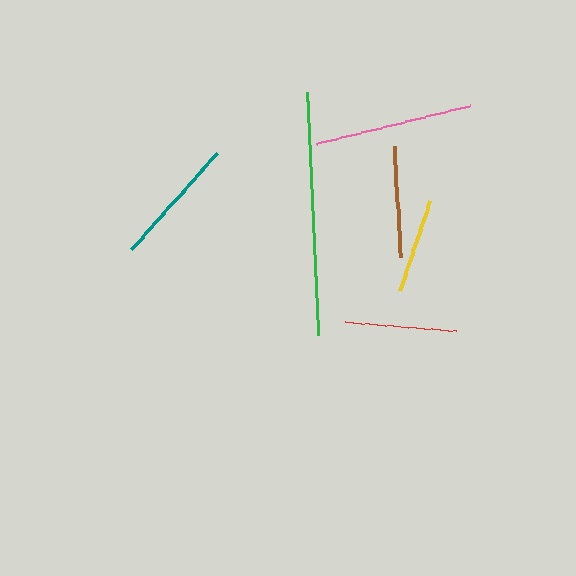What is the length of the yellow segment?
The yellow segment is approximately 94 pixels long.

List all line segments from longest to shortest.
From longest to shortest: green, pink, teal, red, brown, yellow.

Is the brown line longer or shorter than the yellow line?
The brown line is longer than the yellow line.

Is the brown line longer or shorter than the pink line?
The pink line is longer than the brown line.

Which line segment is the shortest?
The yellow line is the shortest at approximately 94 pixels.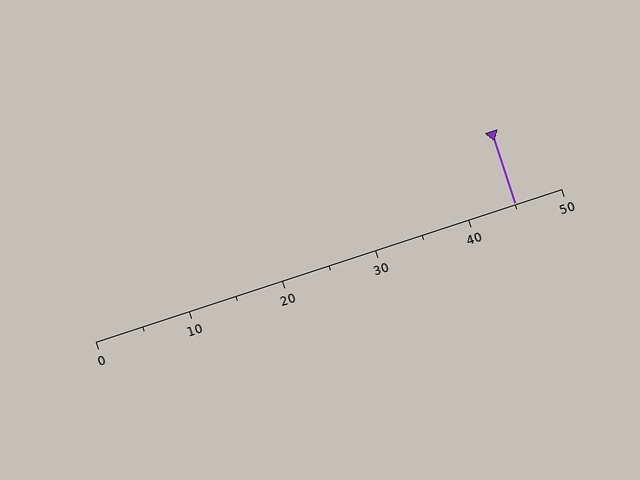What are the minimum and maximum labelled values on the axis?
The axis runs from 0 to 50.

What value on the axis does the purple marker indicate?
The marker indicates approximately 45.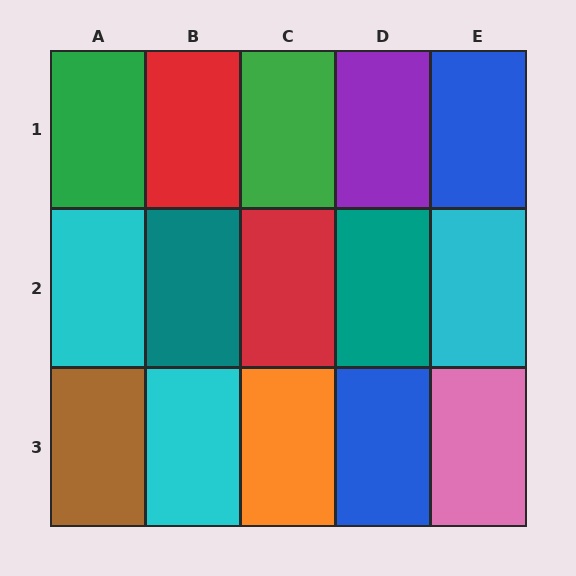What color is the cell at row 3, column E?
Pink.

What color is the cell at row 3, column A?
Brown.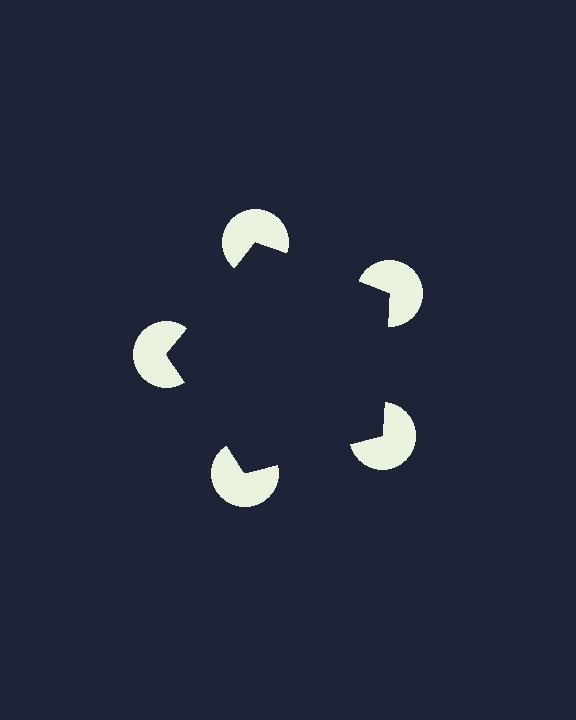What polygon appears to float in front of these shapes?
An illusory pentagon — its edges are inferred from the aligned wedge cuts in the pac-man discs, not physically drawn.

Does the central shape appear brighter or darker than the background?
It typically appears slightly darker than the background, even though no actual brightness change is drawn.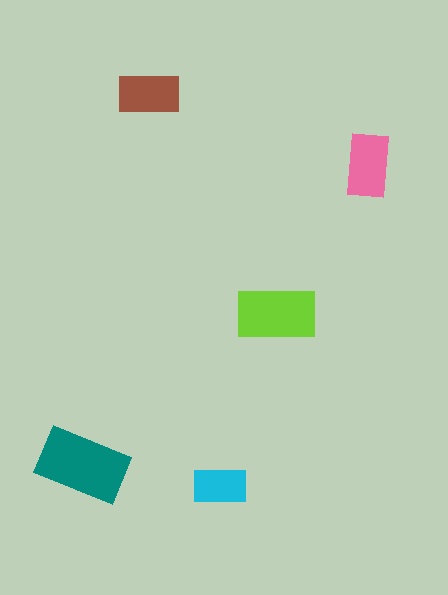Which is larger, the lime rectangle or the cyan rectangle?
The lime one.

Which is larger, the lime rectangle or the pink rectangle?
The lime one.